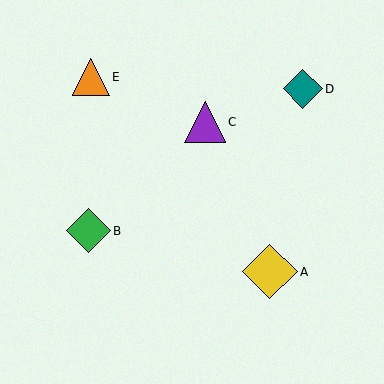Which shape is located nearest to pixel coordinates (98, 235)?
The green diamond (labeled B) at (88, 231) is nearest to that location.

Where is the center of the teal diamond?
The center of the teal diamond is at (303, 89).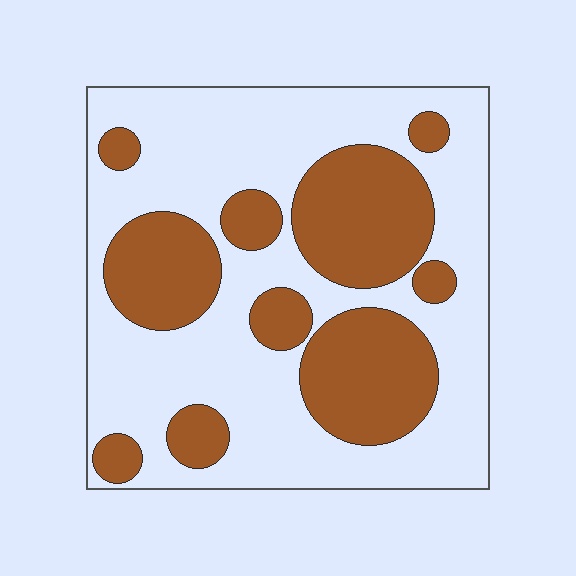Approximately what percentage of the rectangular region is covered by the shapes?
Approximately 35%.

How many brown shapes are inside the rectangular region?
10.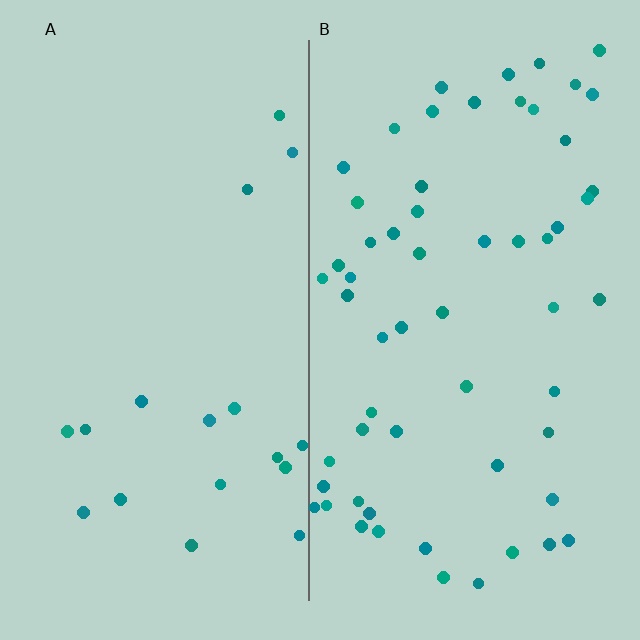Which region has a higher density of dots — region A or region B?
B (the right).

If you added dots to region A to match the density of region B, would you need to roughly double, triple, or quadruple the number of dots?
Approximately triple.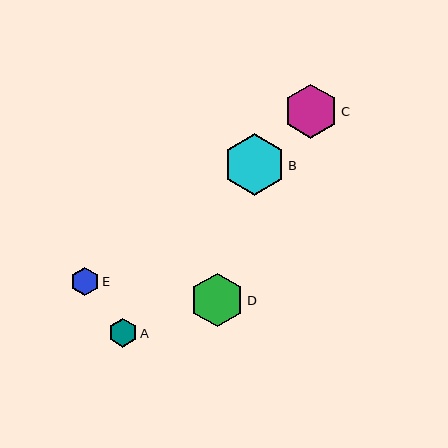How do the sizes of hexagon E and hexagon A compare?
Hexagon E and hexagon A are approximately the same size.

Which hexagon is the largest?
Hexagon B is the largest with a size of approximately 61 pixels.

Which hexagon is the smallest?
Hexagon A is the smallest with a size of approximately 29 pixels.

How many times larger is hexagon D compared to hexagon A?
Hexagon D is approximately 1.9 times the size of hexagon A.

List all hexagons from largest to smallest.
From largest to smallest: B, C, D, E, A.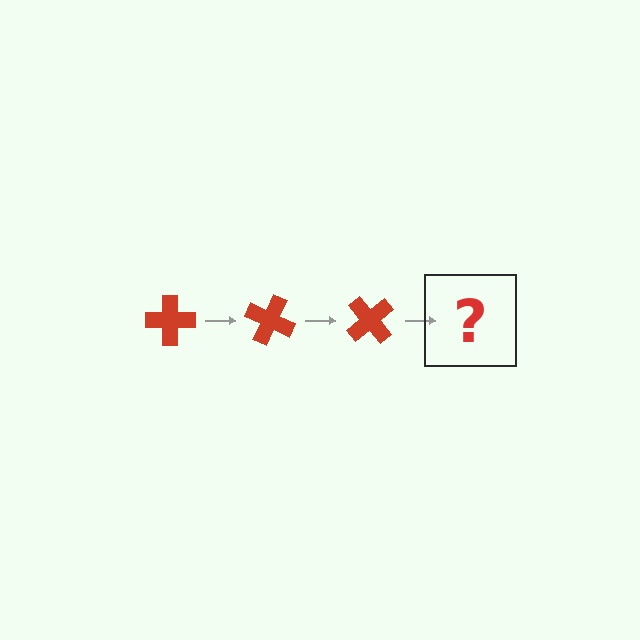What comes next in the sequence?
The next element should be a red cross rotated 75 degrees.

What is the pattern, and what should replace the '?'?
The pattern is that the cross rotates 25 degrees each step. The '?' should be a red cross rotated 75 degrees.